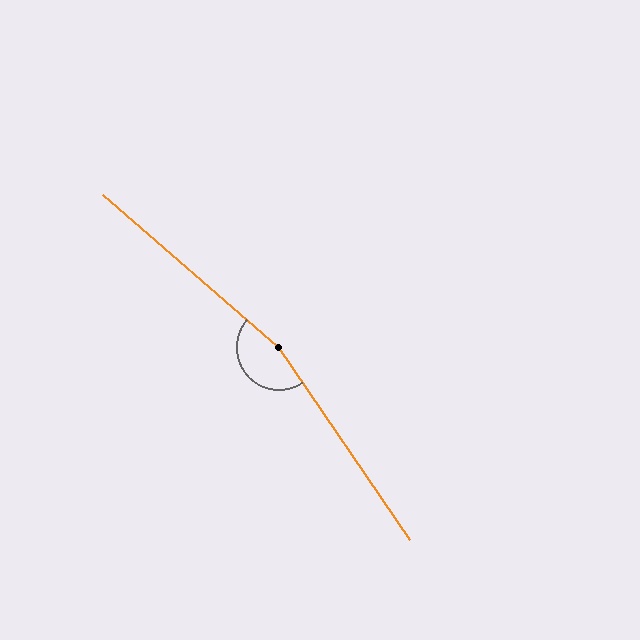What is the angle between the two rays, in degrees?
Approximately 165 degrees.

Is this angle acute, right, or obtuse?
It is obtuse.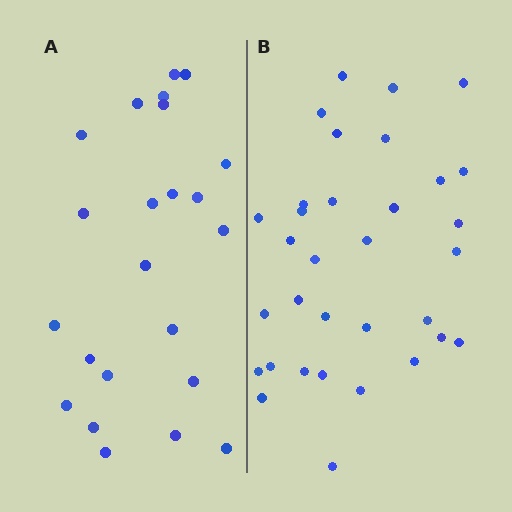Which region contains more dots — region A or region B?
Region B (the right region) has more dots.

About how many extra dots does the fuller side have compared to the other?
Region B has roughly 10 or so more dots than region A.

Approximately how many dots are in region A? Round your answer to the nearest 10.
About 20 dots. (The exact count is 23, which rounds to 20.)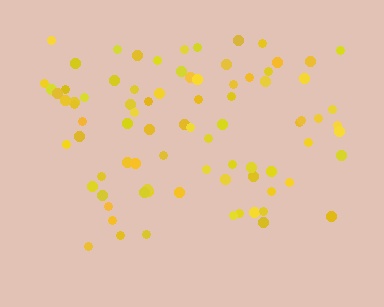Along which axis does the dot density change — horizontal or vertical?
Vertical.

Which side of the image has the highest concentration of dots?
The top.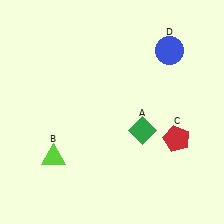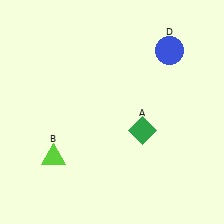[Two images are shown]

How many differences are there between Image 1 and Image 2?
There is 1 difference between the two images.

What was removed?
The red pentagon (C) was removed in Image 2.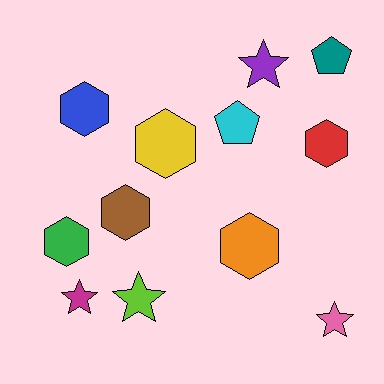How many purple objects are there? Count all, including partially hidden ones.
There is 1 purple object.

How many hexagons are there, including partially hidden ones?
There are 6 hexagons.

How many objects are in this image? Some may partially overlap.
There are 12 objects.